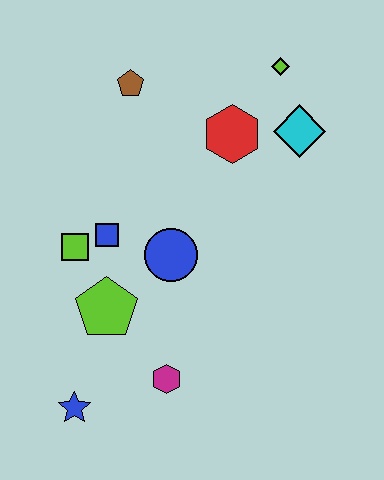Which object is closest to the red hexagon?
The cyan diamond is closest to the red hexagon.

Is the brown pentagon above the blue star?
Yes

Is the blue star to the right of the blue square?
No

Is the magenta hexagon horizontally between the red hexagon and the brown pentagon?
Yes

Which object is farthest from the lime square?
The lime diamond is farthest from the lime square.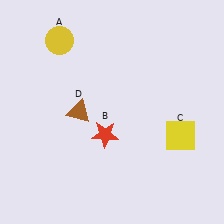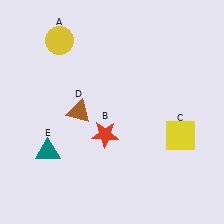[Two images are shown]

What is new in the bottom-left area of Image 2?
A teal triangle (E) was added in the bottom-left area of Image 2.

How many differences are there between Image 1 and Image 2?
There is 1 difference between the two images.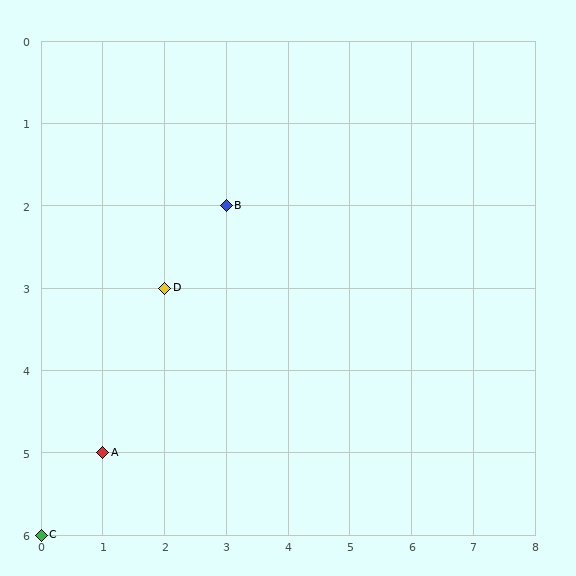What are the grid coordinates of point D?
Point D is at grid coordinates (2, 3).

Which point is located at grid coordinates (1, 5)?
Point A is at (1, 5).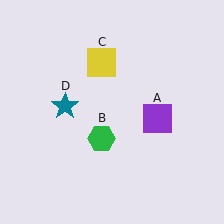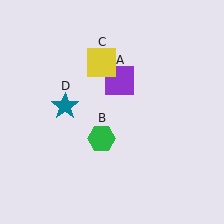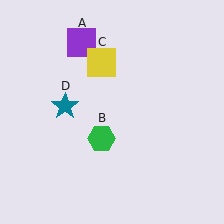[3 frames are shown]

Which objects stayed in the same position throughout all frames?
Green hexagon (object B) and yellow square (object C) and teal star (object D) remained stationary.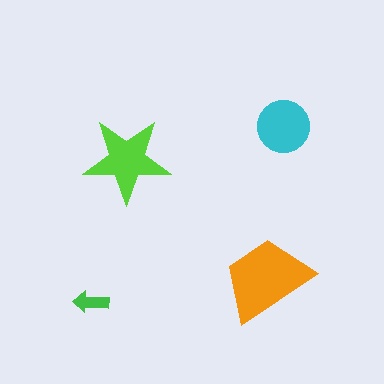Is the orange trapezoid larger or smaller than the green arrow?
Larger.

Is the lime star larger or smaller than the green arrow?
Larger.